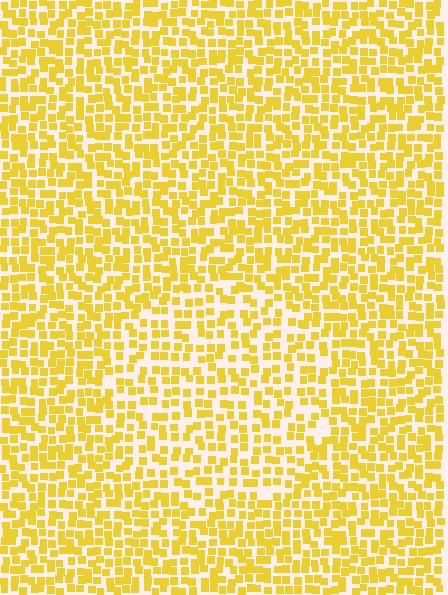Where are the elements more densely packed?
The elements are more densely packed outside the circle boundary.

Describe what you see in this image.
The image contains small yellow elements arranged at two different densities. A circle-shaped region is visible where the elements are less densely packed than the surrounding area.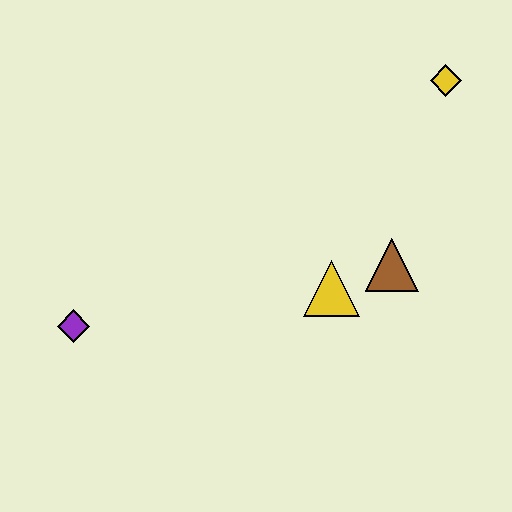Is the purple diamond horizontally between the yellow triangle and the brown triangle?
No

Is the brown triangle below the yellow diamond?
Yes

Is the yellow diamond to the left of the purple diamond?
No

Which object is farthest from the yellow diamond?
The purple diamond is farthest from the yellow diamond.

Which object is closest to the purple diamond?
The yellow triangle is closest to the purple diamond.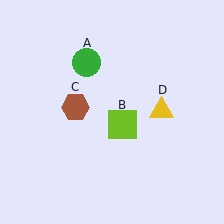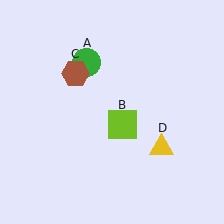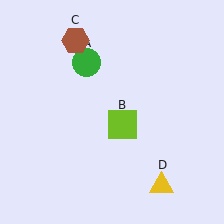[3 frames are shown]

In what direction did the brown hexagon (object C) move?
The brown hexagon (object C) moved up.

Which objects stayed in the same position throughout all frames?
Green circle (object A) and lime square (object B) remained stationary.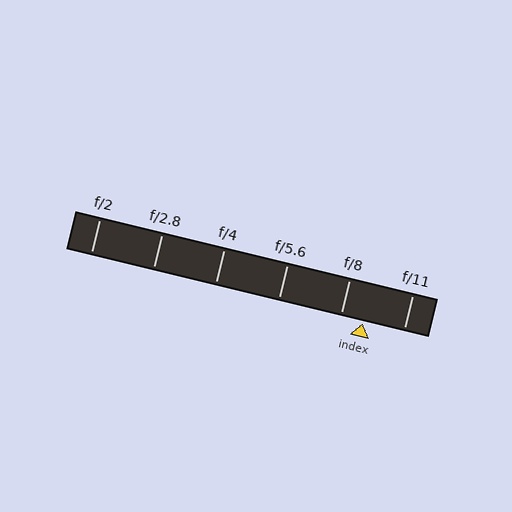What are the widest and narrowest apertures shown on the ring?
The widest aperture shown is f/2 and the narrowest is f/11.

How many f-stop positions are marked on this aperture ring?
There are 6 f-stop positions marked.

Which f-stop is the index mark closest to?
The index mark is closest to f/8.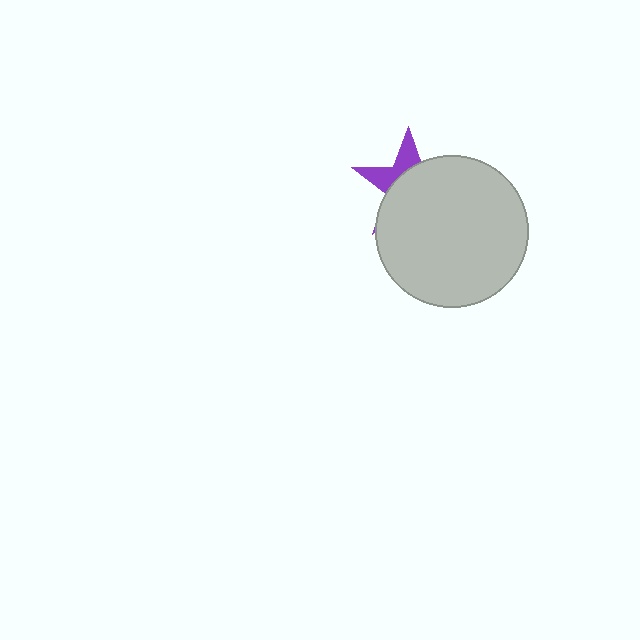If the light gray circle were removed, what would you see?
You would see the complete purple star.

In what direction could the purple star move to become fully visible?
The purple star could move toward the upper-left. That would shift it out from behind the light gray circle entirely.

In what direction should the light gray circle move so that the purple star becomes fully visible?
The light gray circle should move toward the lower-right. That is the shortest direction to clear the overlap and leave the purple star fully visible.